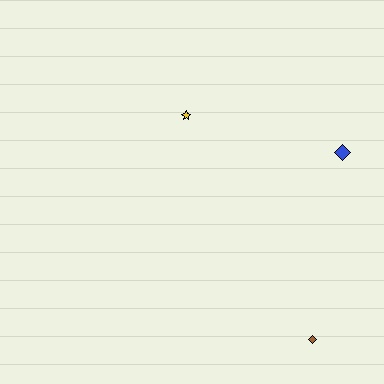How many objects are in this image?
There are 3 objects.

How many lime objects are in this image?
There are no lime objects.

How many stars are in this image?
There is 1 star.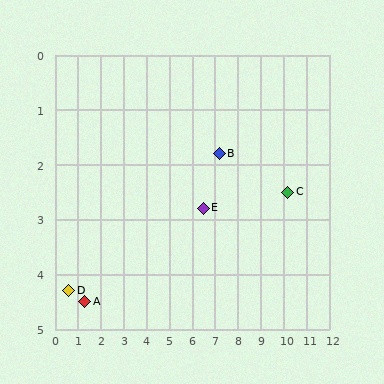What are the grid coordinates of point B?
Point B is at approximately (7.2, 1.8).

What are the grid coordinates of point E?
Point E is at approximately (6.5, 2.8).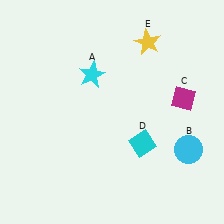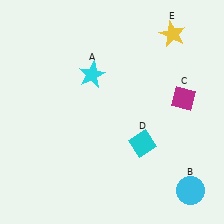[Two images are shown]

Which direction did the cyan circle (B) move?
The cyan circle (B) moved down.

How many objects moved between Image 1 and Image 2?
2 objects moved between the two images.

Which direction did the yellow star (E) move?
The yellow star (E) moved right.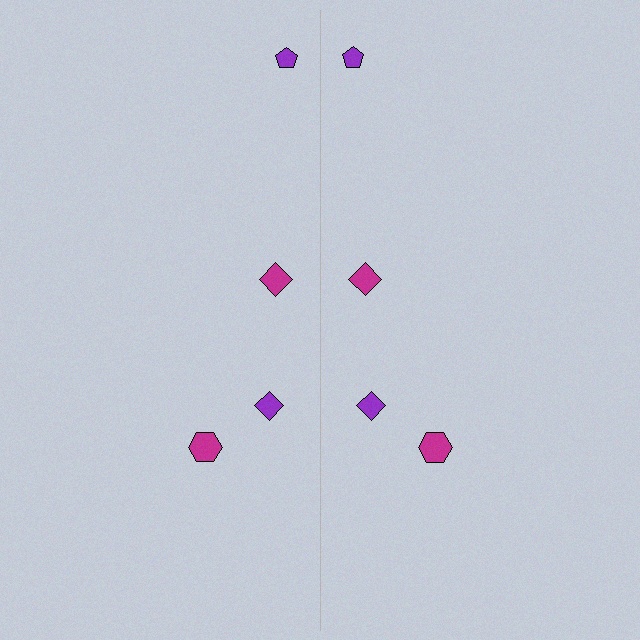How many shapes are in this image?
There are 8 shapes in this image.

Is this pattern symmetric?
Yes, this pattern has bilateral (reflection) symmetry.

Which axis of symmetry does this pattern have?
The pattern has a vertical axis of symmetry running through the center of the image.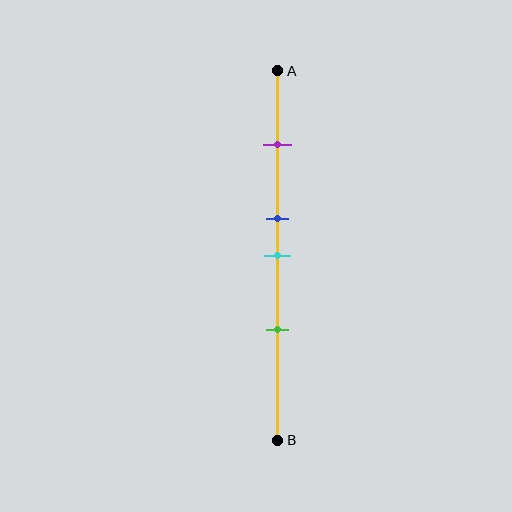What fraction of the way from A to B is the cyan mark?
The cyan mark is approximately 50% (0.5) of the way from A to B.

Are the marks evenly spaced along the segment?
No, the marks are not evenly spaced.